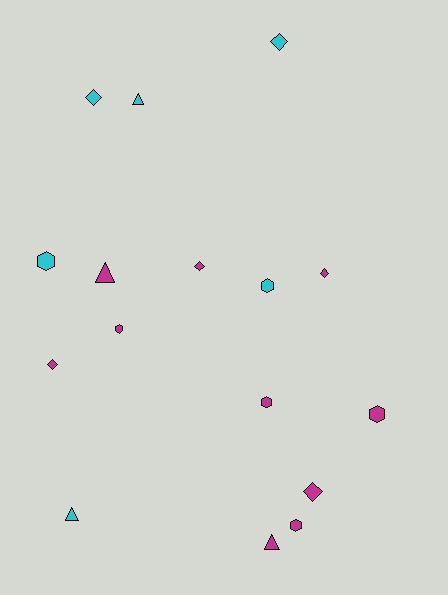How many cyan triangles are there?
There are 2 cyan triangles.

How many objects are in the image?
There are 16 objects.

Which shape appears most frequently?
Diamond, with 6 objects.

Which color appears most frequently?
Magenta, with 10 objects.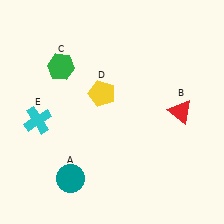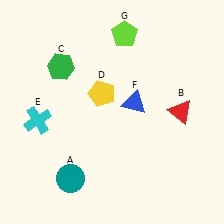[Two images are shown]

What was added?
A blue triangle (F), a lime pentagon (G) were added in Image 2.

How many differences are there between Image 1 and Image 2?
There are 2 differences between the two images.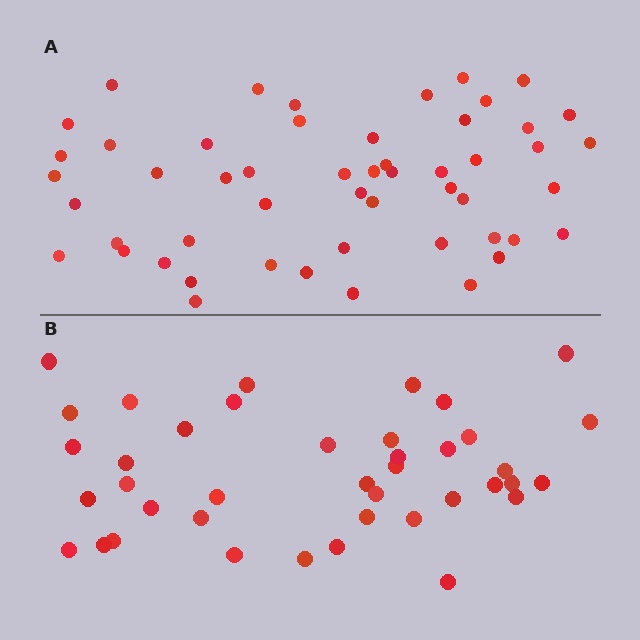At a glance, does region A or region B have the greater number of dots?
Region A (the top region) has more dots.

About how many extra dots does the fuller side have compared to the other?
Region A has roughly 12 or so more dots than region B.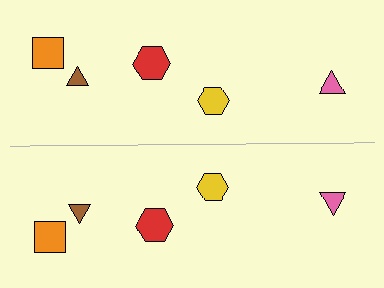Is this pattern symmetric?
Yes, this pattern has bilateral (reflection) symmetry.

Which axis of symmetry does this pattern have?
The pattern has a horizontal axis of symmetry running through the center of the image.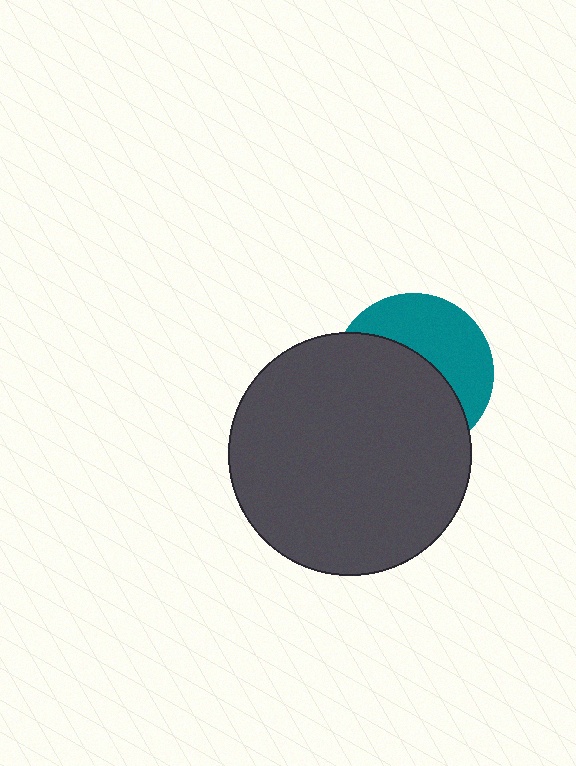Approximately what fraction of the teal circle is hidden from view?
Roughly 58% of the teal circle is hidden behind the dark gray circle.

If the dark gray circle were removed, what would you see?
You would see the complete teal circle.